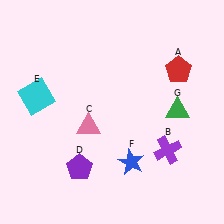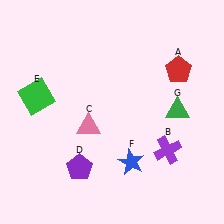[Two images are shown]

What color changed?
The square (E) changed from cyan in Image 1 to green in Image 2.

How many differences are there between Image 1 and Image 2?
There is 1 difference between the two images.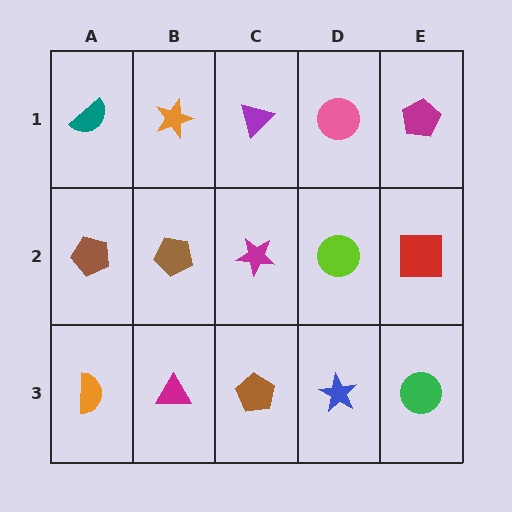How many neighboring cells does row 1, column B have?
3.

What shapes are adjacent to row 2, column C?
A purple triangle (row 1, column C), a brown pentagon (row 3, column C), a brown pentagon (row 2, column B), a lime circle (row 2, column D).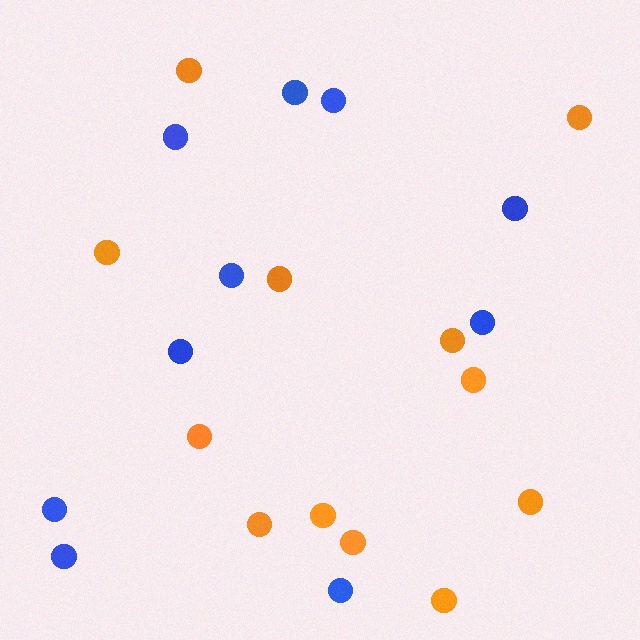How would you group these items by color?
There are 2 groups: one group of blue circles (10) and one group of orange circles (12).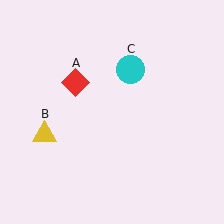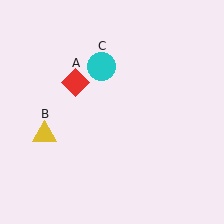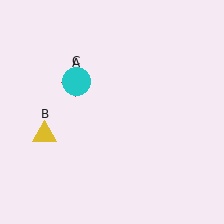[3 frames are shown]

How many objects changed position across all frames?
1 object changed position: cyan circle (object C).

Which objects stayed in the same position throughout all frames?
Red diamond (object A) and yellow triangle (object B) remained stationary.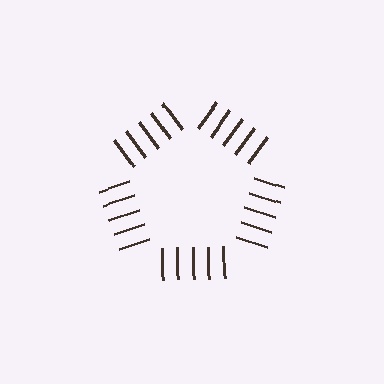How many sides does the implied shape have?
5 sides — the line-ends trace a pentagon.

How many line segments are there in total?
25 — 5 along each of the 5 edges.